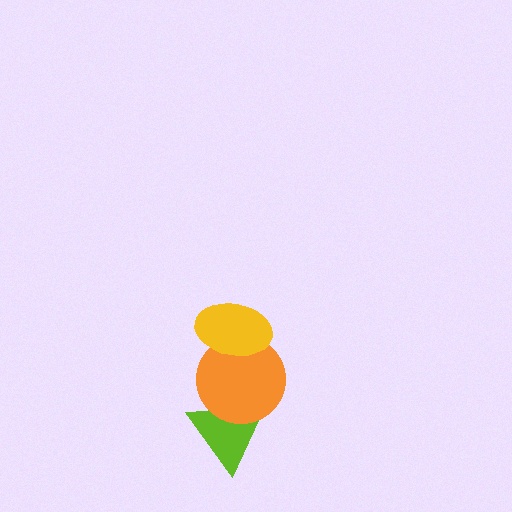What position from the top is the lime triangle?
The lime triangle is 3rd from the top.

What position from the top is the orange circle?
The orange circle is 2nd from the top.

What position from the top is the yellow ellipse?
The yellow ellipse is 1st from the top.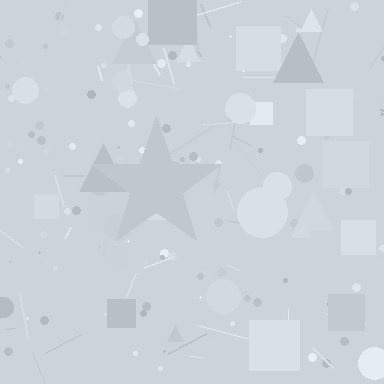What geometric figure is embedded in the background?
A star is embedded in the background.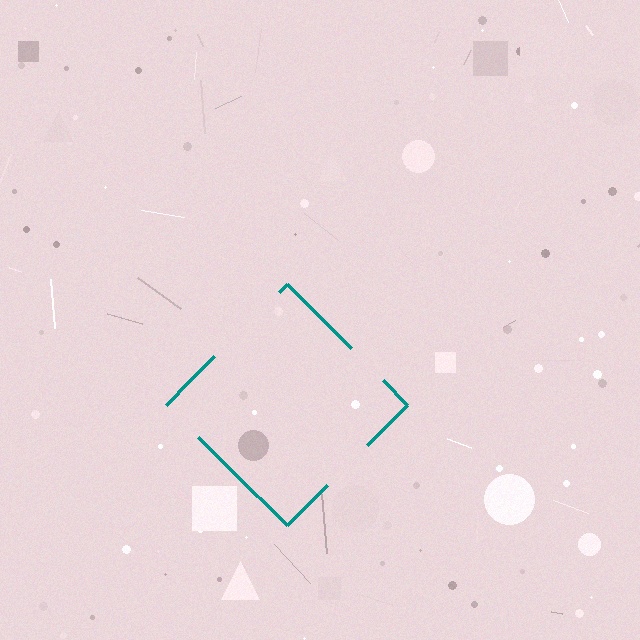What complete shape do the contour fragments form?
The contour fragments form a diamond.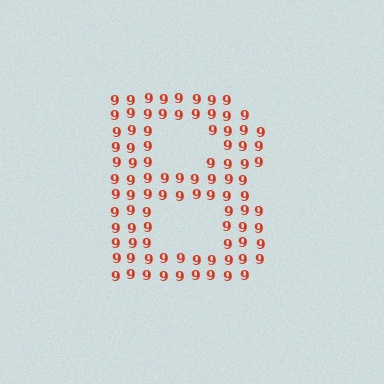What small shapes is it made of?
It is made of small digit 9's.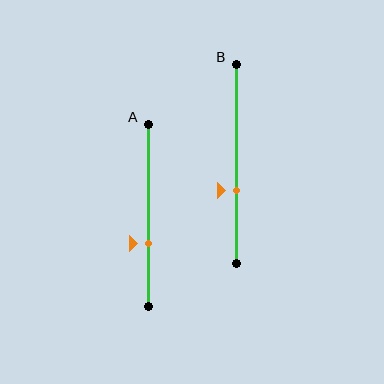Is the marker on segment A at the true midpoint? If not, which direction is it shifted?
No, the marker on segment A is shifted downward by about 15% of the segment length.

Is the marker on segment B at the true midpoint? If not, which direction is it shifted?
No, the marker on segment B is shifted downward by about 13% of the segment length.